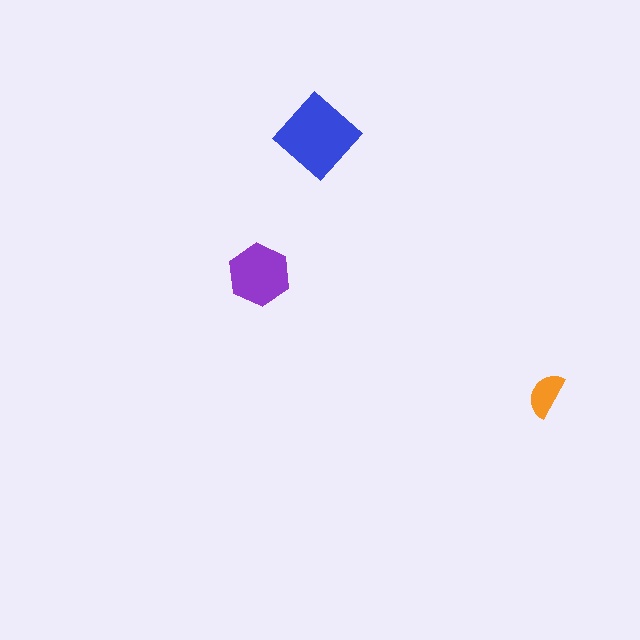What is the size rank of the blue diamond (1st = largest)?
1st.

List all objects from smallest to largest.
The orange semicircle, the purple hexagon, the blue diamond.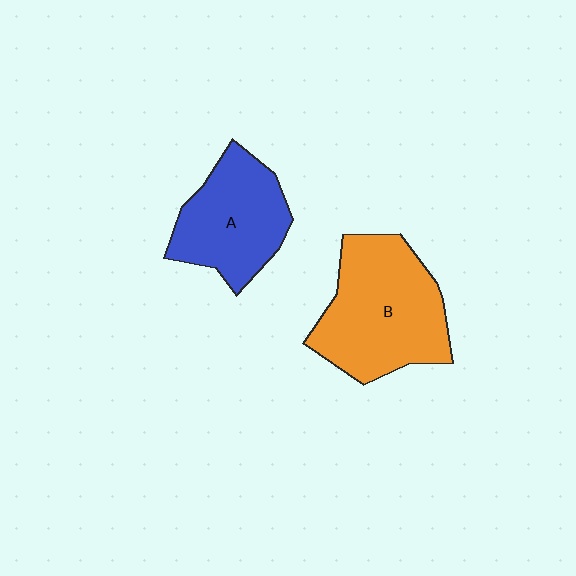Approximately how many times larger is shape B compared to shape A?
Approximately 1.3 times.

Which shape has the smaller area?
Shape A (blue).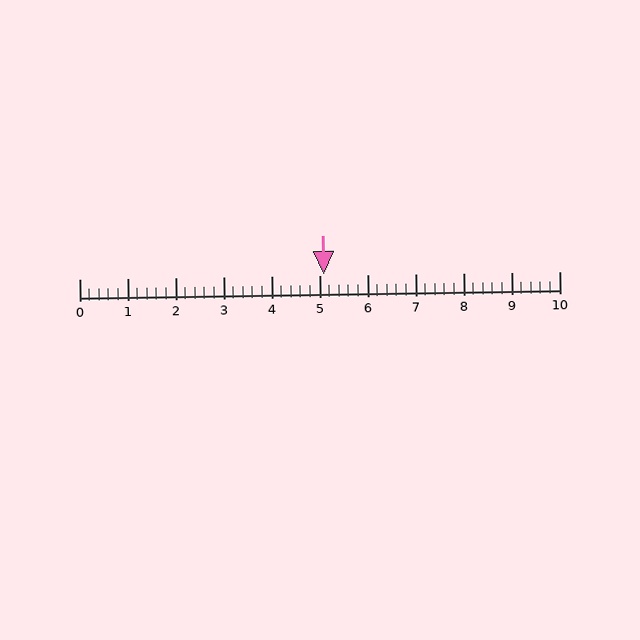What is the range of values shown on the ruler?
The ruler shows values from 0 to 10.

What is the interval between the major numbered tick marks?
The major tick marks are spaced 1 units apart.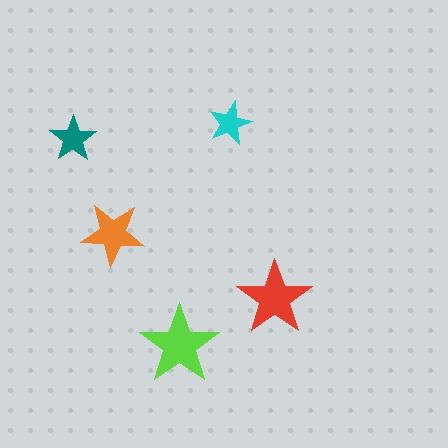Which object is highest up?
The cyan star is topmost.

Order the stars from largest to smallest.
the lime one, the red one, the orange one, the teal one, the cyan one.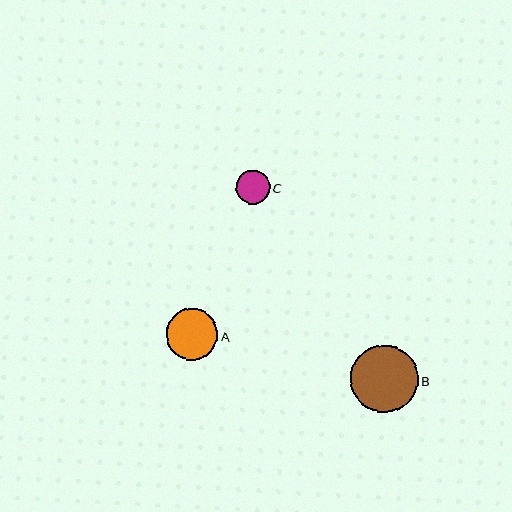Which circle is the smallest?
Circle C is the smallest with a size of approximately 34 pixels.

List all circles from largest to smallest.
From largest to smallest: B, A, C.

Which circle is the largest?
Circle B is the largest with a size of approximately 67 pixels.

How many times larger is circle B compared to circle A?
Circle B is approximately 1.3 times the size of circle A.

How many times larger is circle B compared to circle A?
Circle B is approximately 1.3 times the size of circle A.